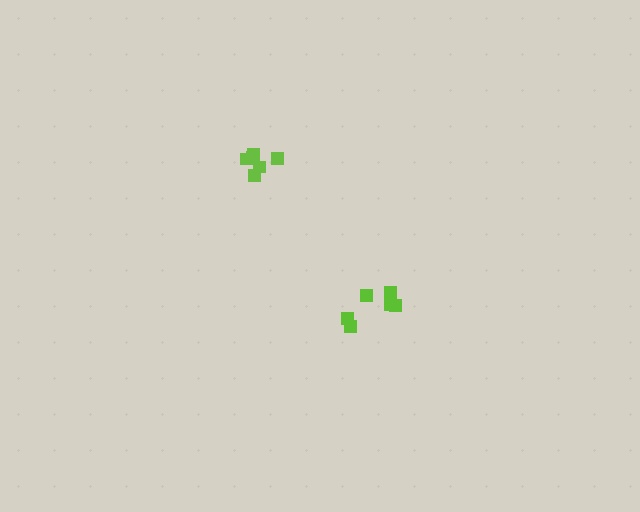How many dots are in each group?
Group 1: 6 dots, Group 2: 6 dots (12 total).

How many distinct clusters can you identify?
There are 2 distinct clusters.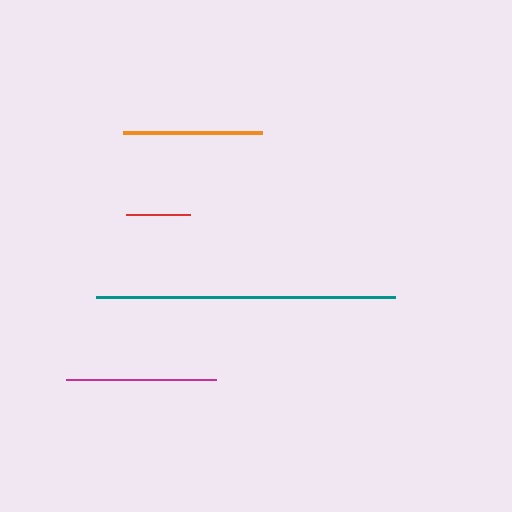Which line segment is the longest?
The teal line is the longest at approximately 299 pixels.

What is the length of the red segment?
The red segment is approximately 64 pixels long.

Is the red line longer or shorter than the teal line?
The teal line is longer than the red line.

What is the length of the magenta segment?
The magenta segment is approximately 150 pixels long.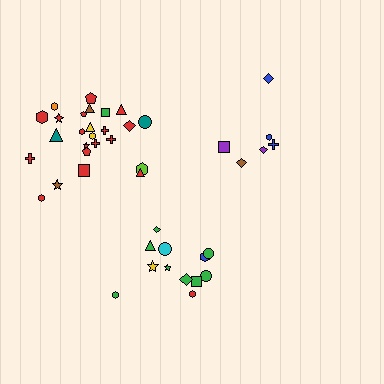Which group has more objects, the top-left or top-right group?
The top-left group.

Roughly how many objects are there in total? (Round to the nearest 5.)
Roughly 45 objects in total.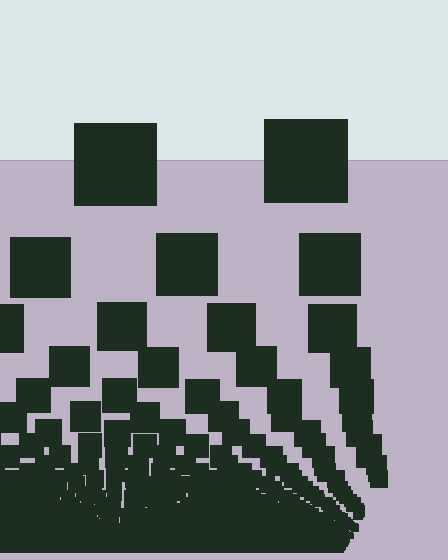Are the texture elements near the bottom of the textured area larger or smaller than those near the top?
Smaller. The gradient is inverted — elements near the bottom are smaller and denser.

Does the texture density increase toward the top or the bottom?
Density increases toward the bottom.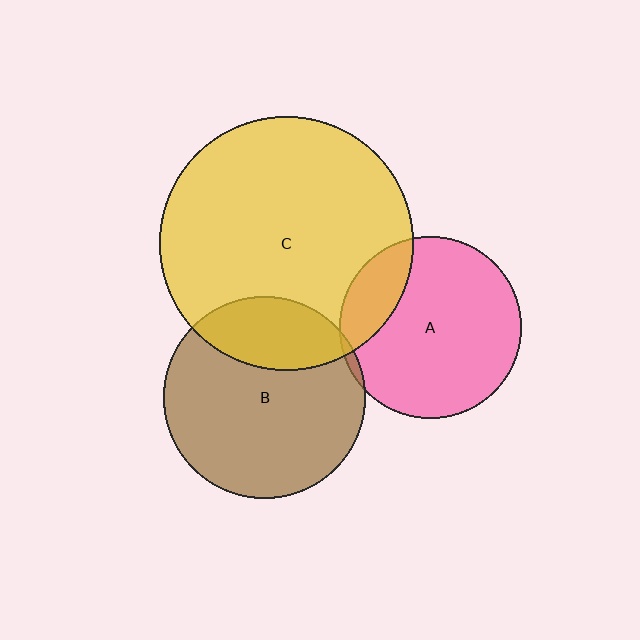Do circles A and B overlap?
Yes.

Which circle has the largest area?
Circle C (yellow).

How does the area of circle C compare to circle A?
Approximately 1.9 times.